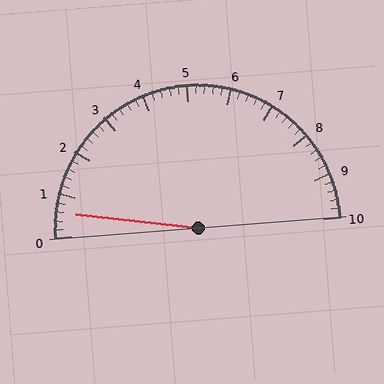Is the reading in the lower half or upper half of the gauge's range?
The reading is in the lower half of the range (0 to 10).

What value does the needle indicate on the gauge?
The needle indicates approximately 0.6.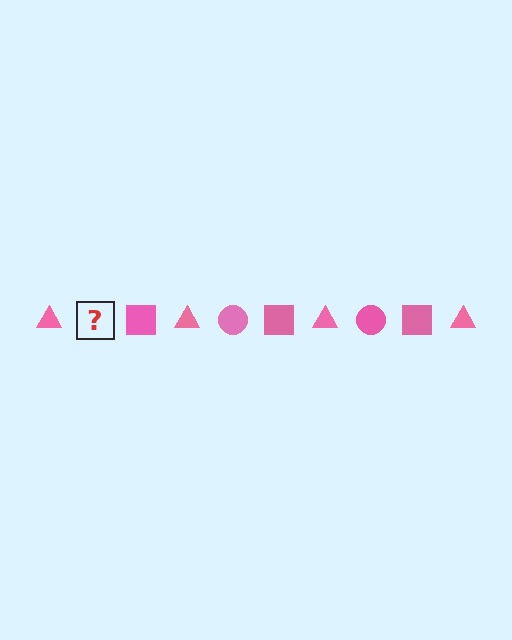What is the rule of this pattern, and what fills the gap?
The rule is that the pattern cycles through triangle, circle, square shapes in pink. The gap should be filled with a pink circle.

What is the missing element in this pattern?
The missing element is a pink circle.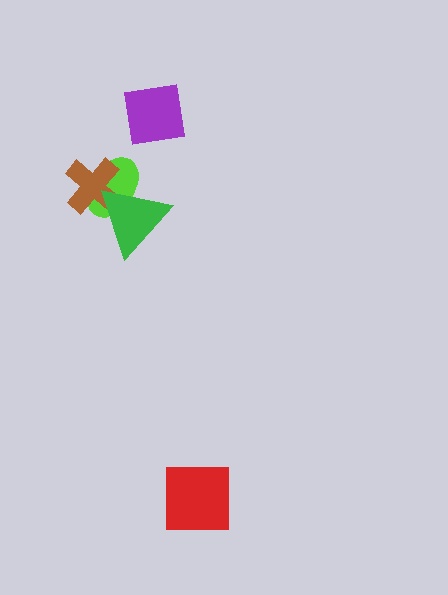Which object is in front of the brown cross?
The green triangle is in front of the brown cross.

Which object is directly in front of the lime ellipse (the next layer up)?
The brown cross is directly in front of the lime ellipse.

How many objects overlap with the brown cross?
2 objects overlap with the brown cross.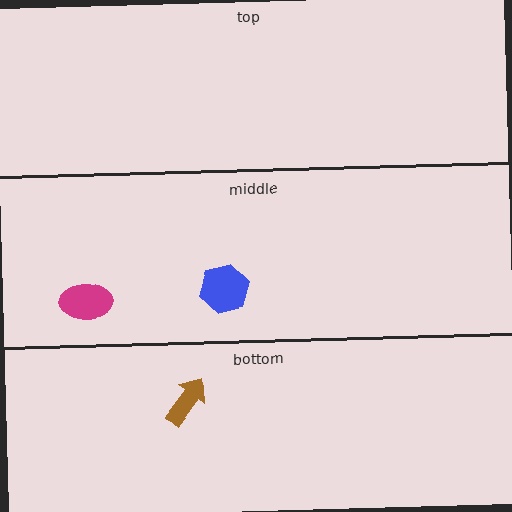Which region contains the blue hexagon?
The middle region.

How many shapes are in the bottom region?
1.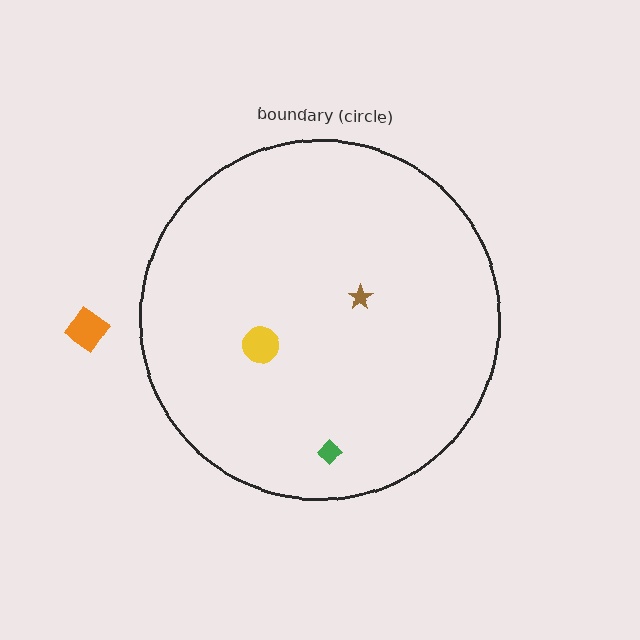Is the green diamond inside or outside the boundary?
Inside.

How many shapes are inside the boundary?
3 inside, 1 outside.